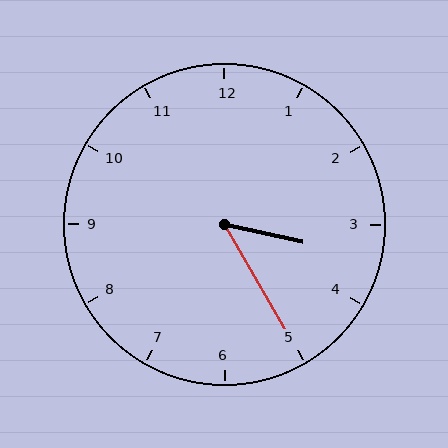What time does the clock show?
3:25.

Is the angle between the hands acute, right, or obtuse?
It is acute.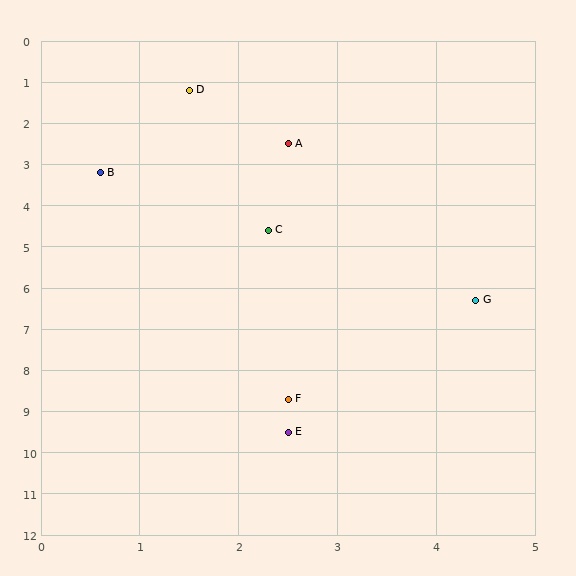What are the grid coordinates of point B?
Point B is at approximately (0.6, 3.2).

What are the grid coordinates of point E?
Point E is at approximately (2.5, 9.5).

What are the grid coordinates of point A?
Point A is at approximately (2.5, 2.5).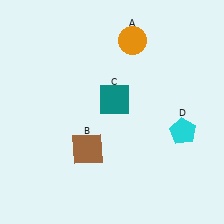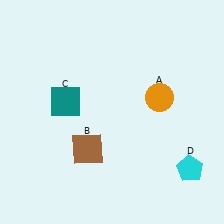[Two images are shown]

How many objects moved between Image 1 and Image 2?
3 objects moved between the two images.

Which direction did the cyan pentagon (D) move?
The cyan pentagon (D) moved down.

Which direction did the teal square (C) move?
The teal square (C) moved left.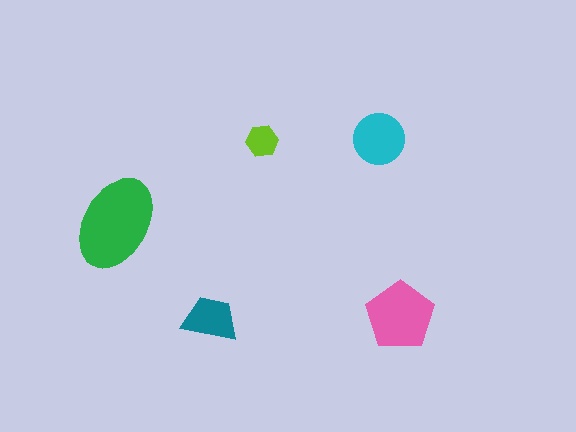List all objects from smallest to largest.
The lime hexagon, the teal trapezoid, the cyan circle, the pink pentagon, the green ellipse.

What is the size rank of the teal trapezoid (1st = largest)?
4th.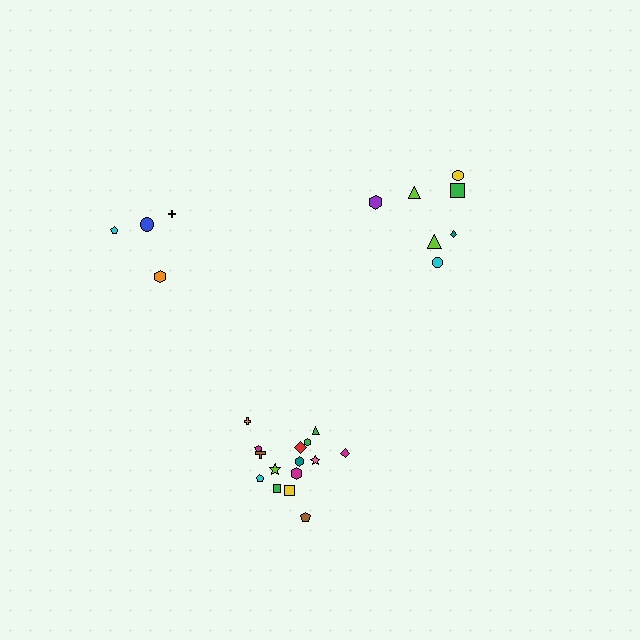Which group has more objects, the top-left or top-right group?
The top-right group.